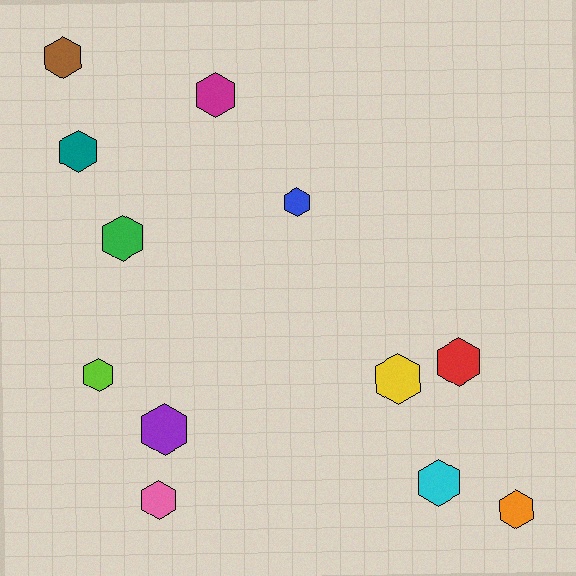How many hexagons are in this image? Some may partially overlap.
There are 12 hexagons.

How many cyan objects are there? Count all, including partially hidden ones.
There is 1 cyan object.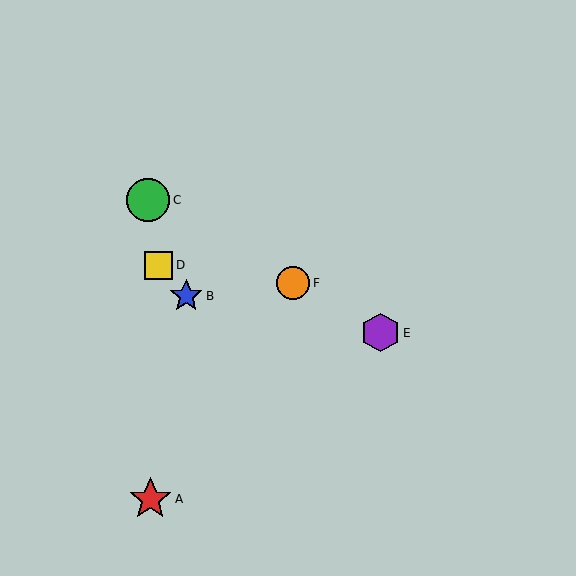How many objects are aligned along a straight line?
3 objects (C, E, F) are aligned along a straight line.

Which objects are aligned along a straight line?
Objects C, E, F are aligned along a straight line.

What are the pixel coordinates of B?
Object B is at (186, 296).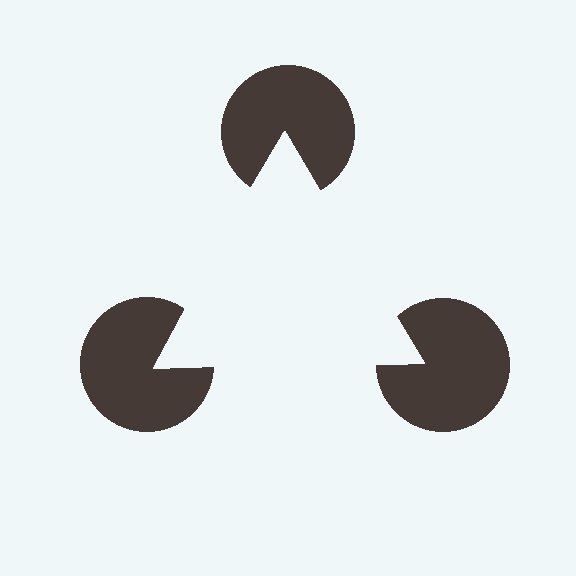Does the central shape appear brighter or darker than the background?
It typically appears slightly brighter than the background, even though no actual brightness change is drawn.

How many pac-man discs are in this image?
There are 3 — one at each vertex of the illusory triangle.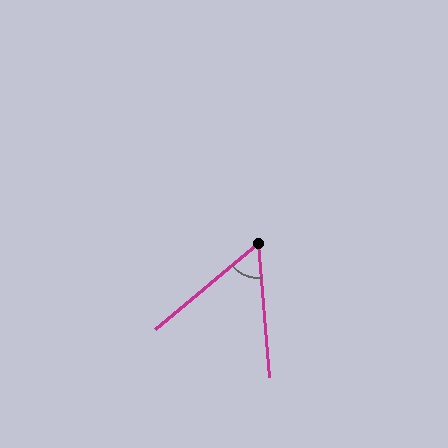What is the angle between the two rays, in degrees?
Approximately 55 degrees.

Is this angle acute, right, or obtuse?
It is acute.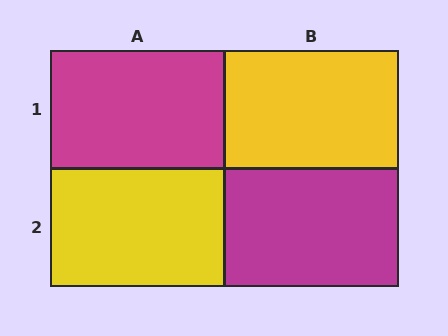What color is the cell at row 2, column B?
Magenta.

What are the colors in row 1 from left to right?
Magenta, yellow.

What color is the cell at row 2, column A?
Yellow.